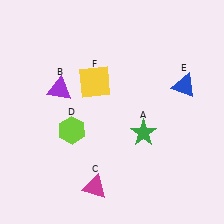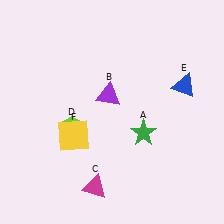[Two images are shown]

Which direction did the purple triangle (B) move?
The purple triangle (B) moved right.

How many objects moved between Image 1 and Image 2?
2 objects moved between the two images.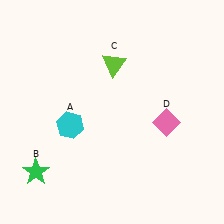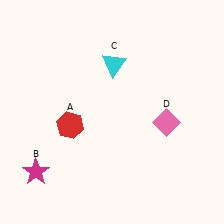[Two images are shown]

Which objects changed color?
A changed from cyan to red. B changed from green to magenta. C changed from lime to cyan.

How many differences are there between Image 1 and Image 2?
There are 3 differences between the two images.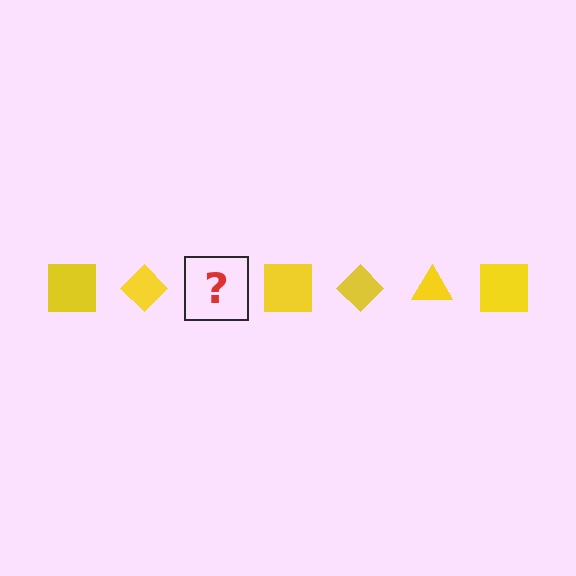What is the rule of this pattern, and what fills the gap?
The rule is that the pattern cycles through square, diamond, triangle shapes in yellow. The gap should be filled with a yellow triangle.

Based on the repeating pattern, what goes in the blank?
The blank should be a yellow triangle.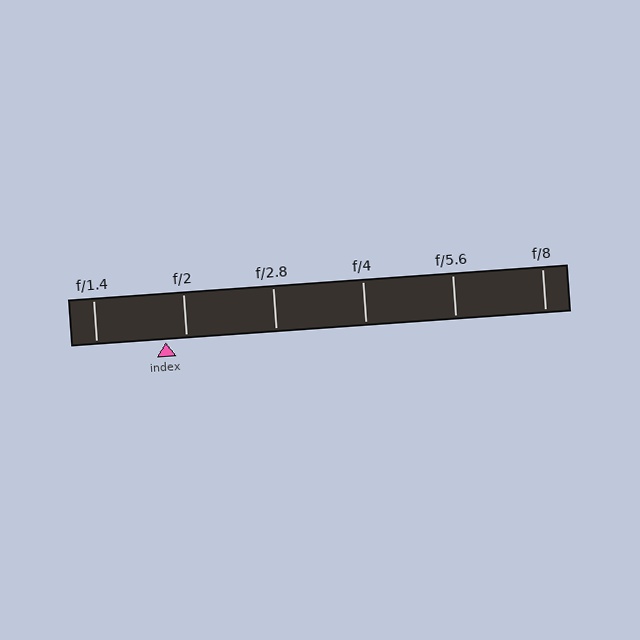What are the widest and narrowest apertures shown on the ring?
The widest aperture shown is f/1.4 and the narrowest is f/8.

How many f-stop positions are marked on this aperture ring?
There are 6 f-stop positions marked.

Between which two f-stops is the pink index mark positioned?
The index mark is between f/1.4 and f/2.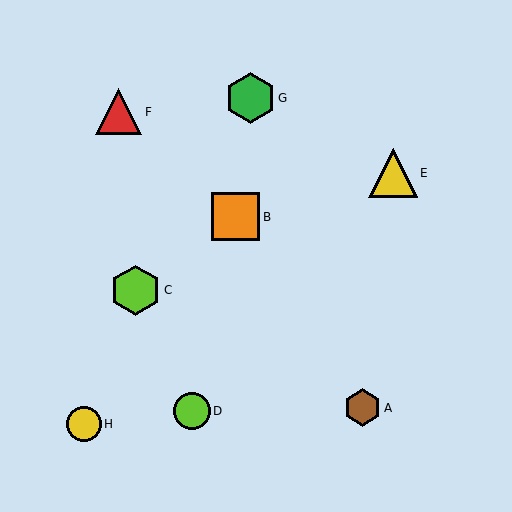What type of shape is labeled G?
Shape G is a green hexagon.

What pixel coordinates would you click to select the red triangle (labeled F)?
Click at (118, 112) to select the red triangle F.